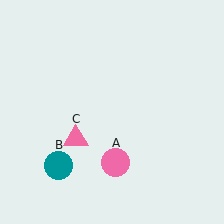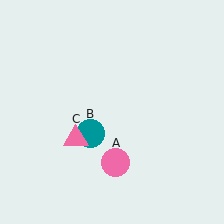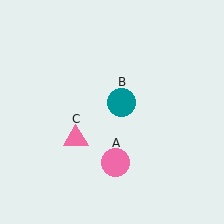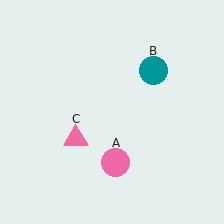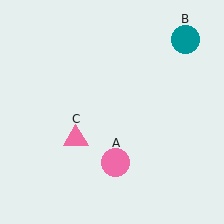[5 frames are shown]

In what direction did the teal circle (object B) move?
The teal circle (object B) moved up and to the right.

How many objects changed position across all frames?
1 object changed position: teal circle (object B).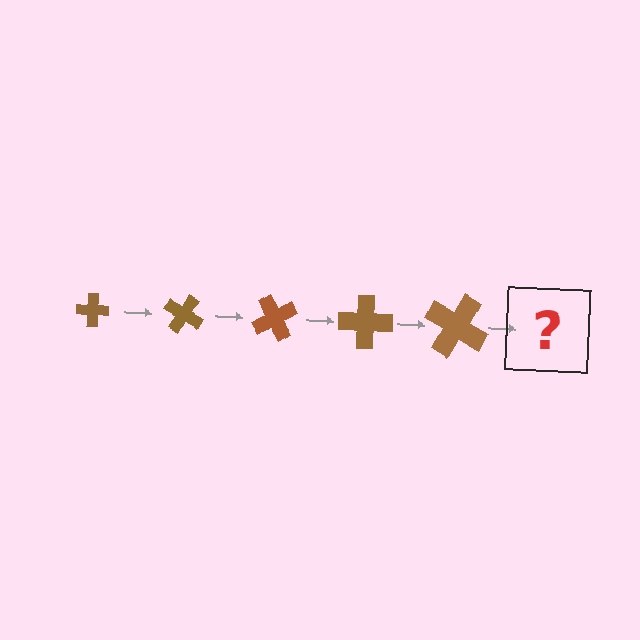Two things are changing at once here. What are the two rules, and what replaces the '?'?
The two rules are that the cross grows larger each step and it rotates 30 degrees each step. The '?' should be a cross, larger than the previous one and rotated 150 degrees from the start.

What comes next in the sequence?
The next element should be a cross, larger than the previous one and rotated 150 degrees from the start.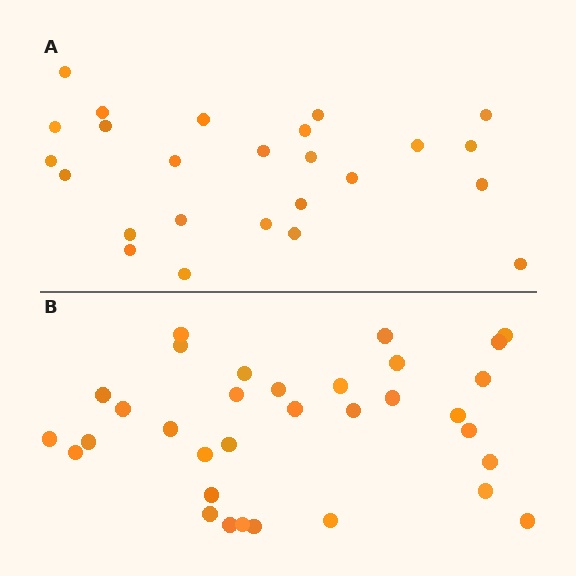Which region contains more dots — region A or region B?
Region B (the bottom region) has more dots.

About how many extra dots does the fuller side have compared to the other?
Region B has roughly 8 or so more dots than region A.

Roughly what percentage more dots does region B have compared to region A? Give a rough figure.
About 30% more.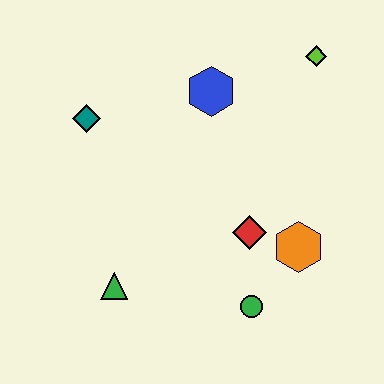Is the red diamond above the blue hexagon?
No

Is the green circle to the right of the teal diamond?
Yes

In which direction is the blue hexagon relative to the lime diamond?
The blue hexagon is to the left of the lime diamond.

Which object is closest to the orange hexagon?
The red diamond is closest to the orange hexagon.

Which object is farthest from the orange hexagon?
The teal diamond is farthest from the orange hexagon.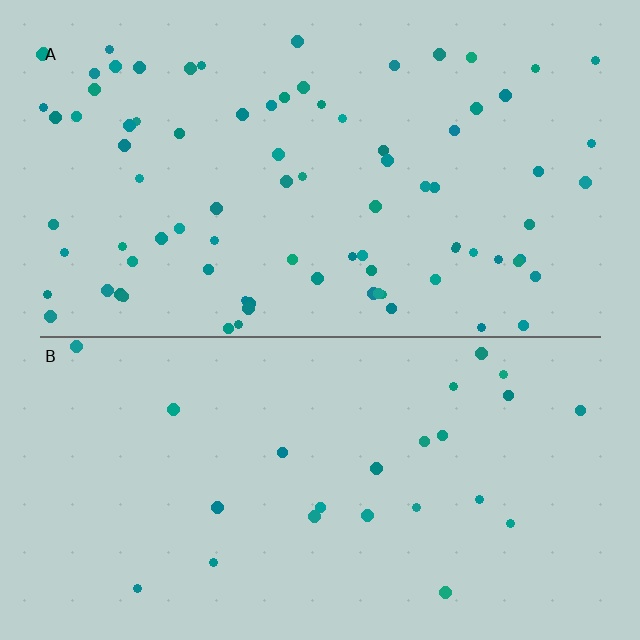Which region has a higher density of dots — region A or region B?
A (the top).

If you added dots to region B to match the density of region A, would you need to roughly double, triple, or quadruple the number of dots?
Approximately triple.